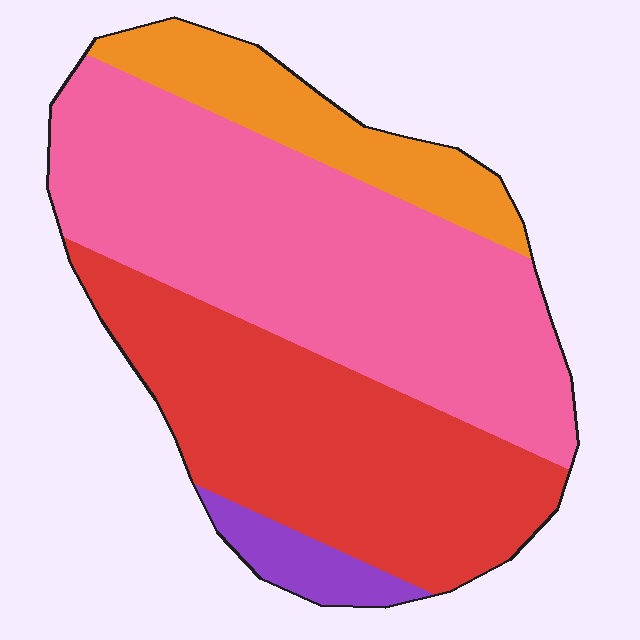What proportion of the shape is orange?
Orange covers roughly 15% of the shape.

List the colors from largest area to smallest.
From largest to smallest: pink, red, orange, purple.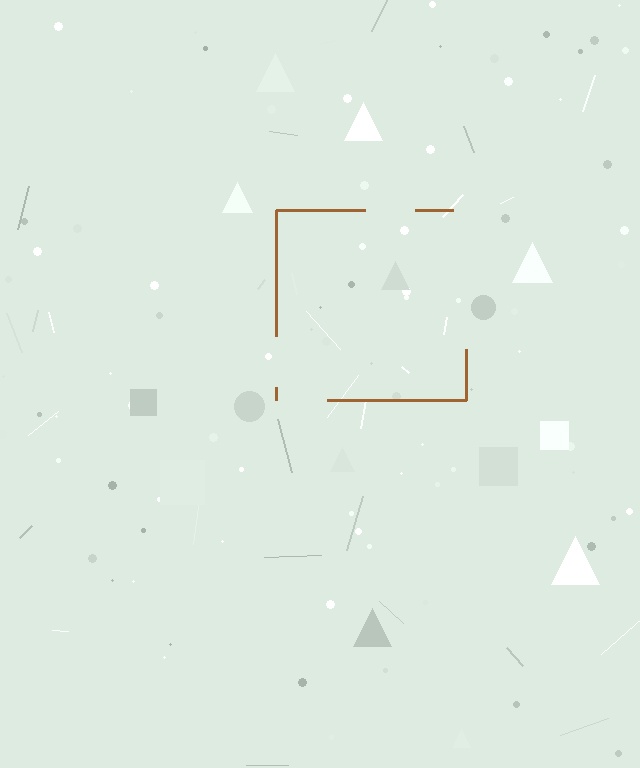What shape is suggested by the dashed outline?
The dashed outline suggests a square.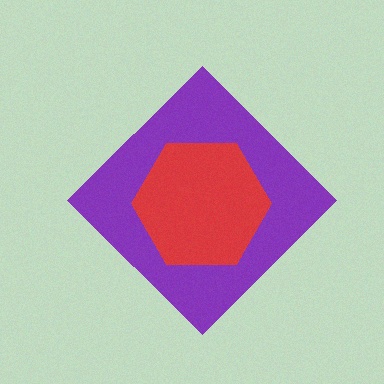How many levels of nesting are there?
2.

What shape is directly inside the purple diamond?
The red hexagon.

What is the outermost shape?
The purple diamond.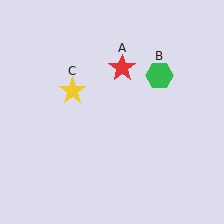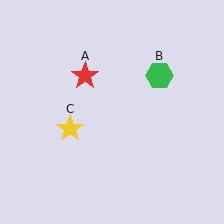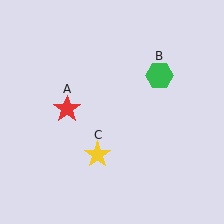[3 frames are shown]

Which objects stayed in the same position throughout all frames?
Green hexagon (object B) remained stationary.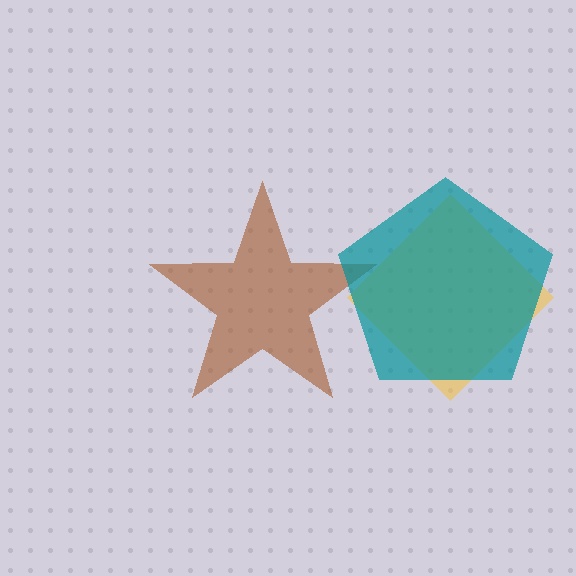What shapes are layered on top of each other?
The layered shapes are: a yellow diamond, a brown star, a teal pentagon.